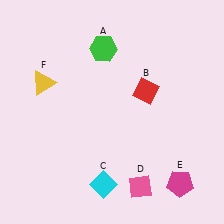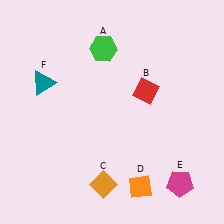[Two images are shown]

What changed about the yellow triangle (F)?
In Image 1, F is yellow. In Image 2, it changed to teal.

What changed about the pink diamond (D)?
In Image 1, D is pink. In Image 2, it changed to orange.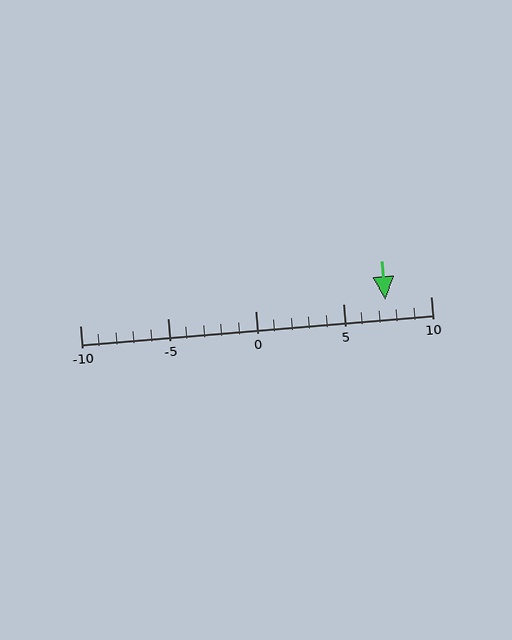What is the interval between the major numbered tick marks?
The major tick marks are spaced 5 units apart.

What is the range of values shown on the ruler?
The ruler shows values from -10 to 10.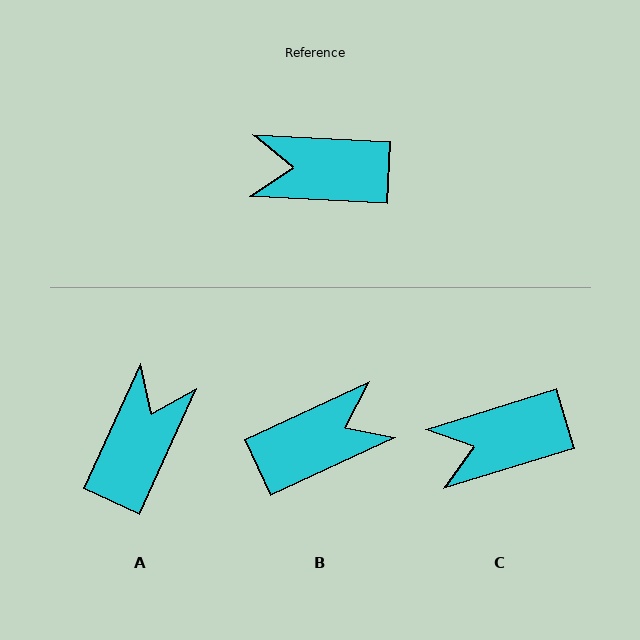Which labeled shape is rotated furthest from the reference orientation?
B, about 152 degrees away.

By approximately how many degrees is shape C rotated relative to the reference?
Approximately 20 degrees counter-clockwise.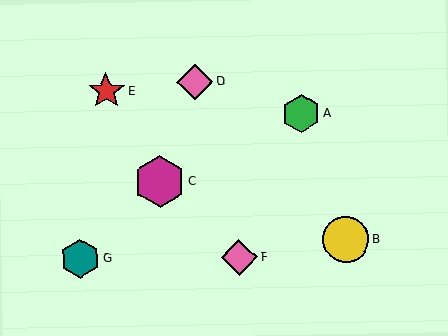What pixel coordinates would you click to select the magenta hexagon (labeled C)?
Click at (160, 181) to select the magenta hexagon C.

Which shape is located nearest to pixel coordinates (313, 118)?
The green hexagon (labeled A) at (301, 113) is nearest to that location.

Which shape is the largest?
The magenta hexagon (labeled C) is the largest.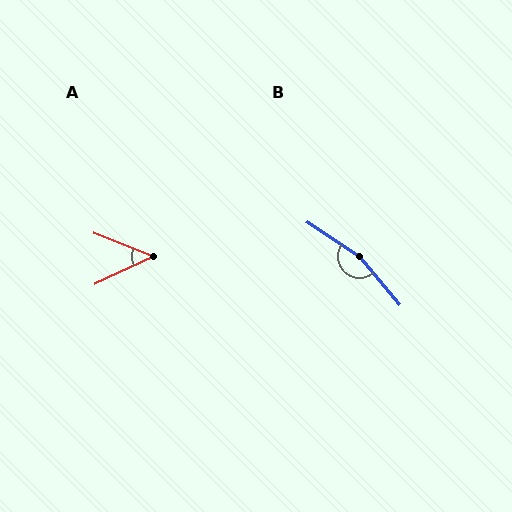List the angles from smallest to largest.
A (46°), B (163°).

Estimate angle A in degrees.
Approximately 46 degrees.